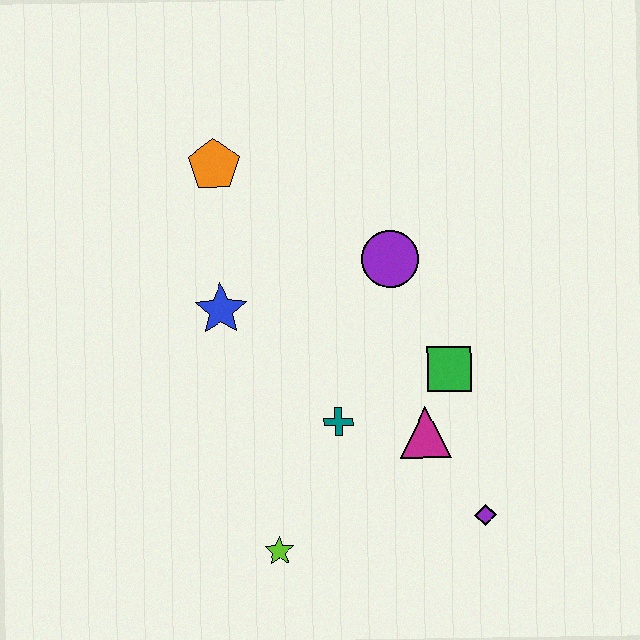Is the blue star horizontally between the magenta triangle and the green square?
No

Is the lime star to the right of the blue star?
Yes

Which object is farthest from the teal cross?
The orange pentagon is farthest from the teal cross.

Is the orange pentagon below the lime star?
No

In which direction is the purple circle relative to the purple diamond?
The purple circle is above the purple diamond.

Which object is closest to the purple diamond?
The magenta triangle is closest to the purple diamond.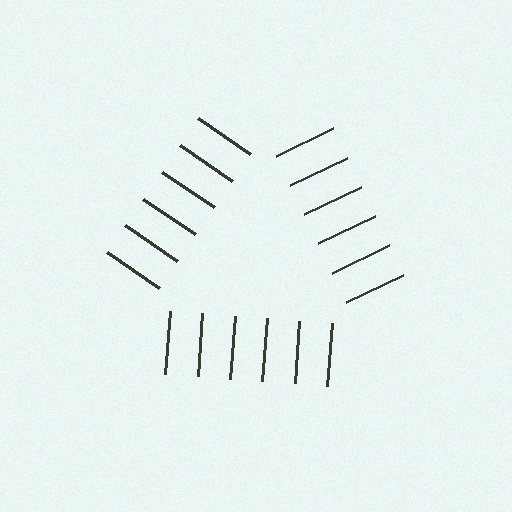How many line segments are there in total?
18 — 6 along each of the 3 edges.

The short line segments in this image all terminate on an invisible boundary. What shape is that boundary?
An illusory triangle — the line segments terminate on its edges but no continuous stroke is drawn.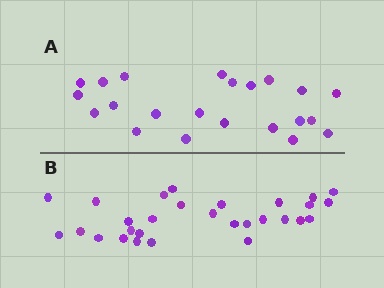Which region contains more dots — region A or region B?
Region B (the bottom region) has more dots.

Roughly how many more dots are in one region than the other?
Region B has roughly 8 or so more dots than region A.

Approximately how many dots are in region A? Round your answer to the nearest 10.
About 20 dots. (The exact count is 22, which rounds to 20.)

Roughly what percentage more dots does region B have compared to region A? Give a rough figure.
About 30% more.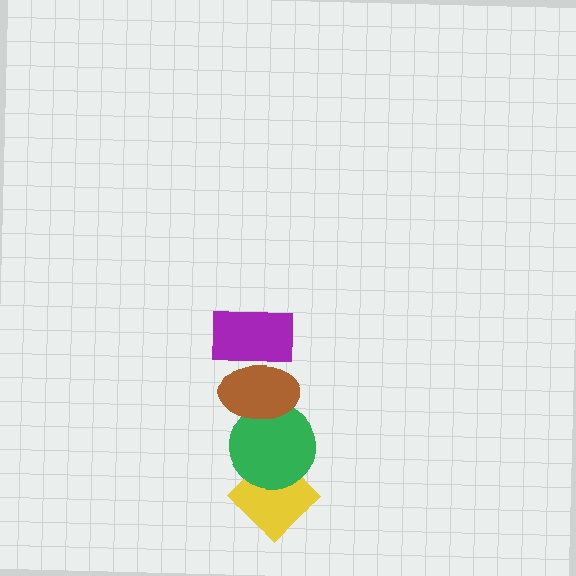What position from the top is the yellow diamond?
The yellow diamond is 4th from the top.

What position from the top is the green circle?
The green circle is 3rd from the top.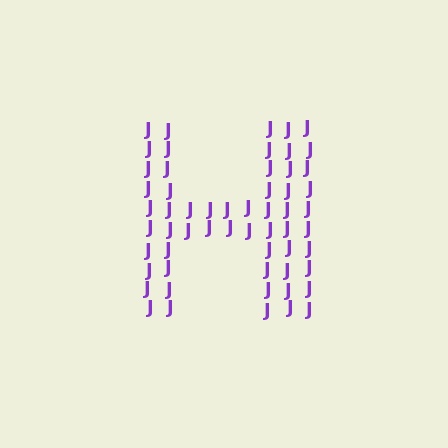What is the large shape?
The large shape is the letter H.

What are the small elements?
The small elements are letter J's.